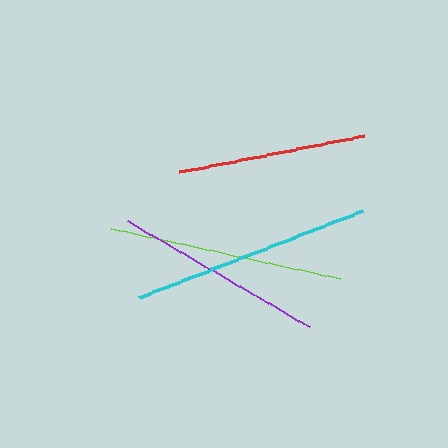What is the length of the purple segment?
The purple segment is approximately 209 pixels long.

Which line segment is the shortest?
The red line is the shortest at approximately 188 pixels.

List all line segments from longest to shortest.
From longest to shortest: cyan, lime, purple, red.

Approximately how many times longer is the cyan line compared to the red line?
The cyan line is approximately 1.3 times the length of the red line.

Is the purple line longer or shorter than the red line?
The purple line is longer than the red line.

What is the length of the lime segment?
The lime segment is approximately 234 pixels long.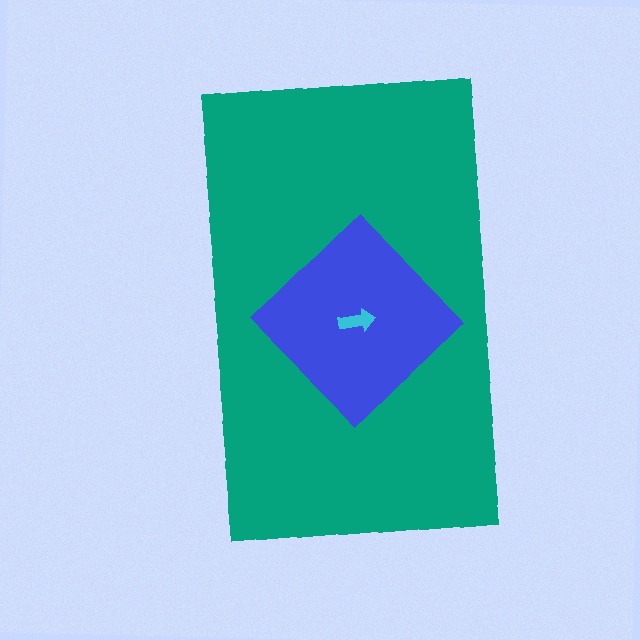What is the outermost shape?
The teal rectangle.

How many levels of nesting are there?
3.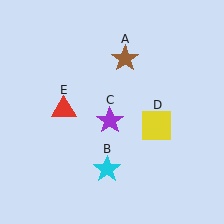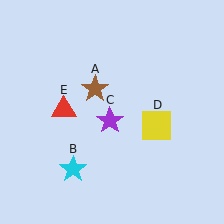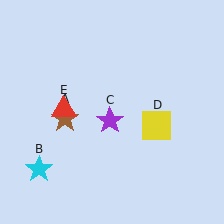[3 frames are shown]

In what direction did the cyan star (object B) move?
The cyan star (object B) moved left.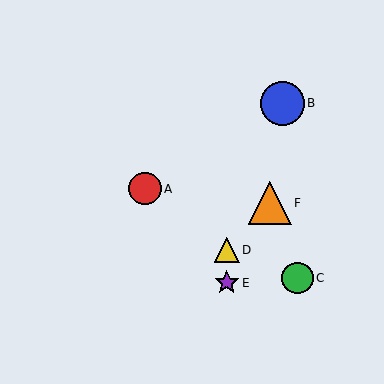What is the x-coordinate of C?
Object C is at x≈298.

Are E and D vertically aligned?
Yes, both are at x≈227.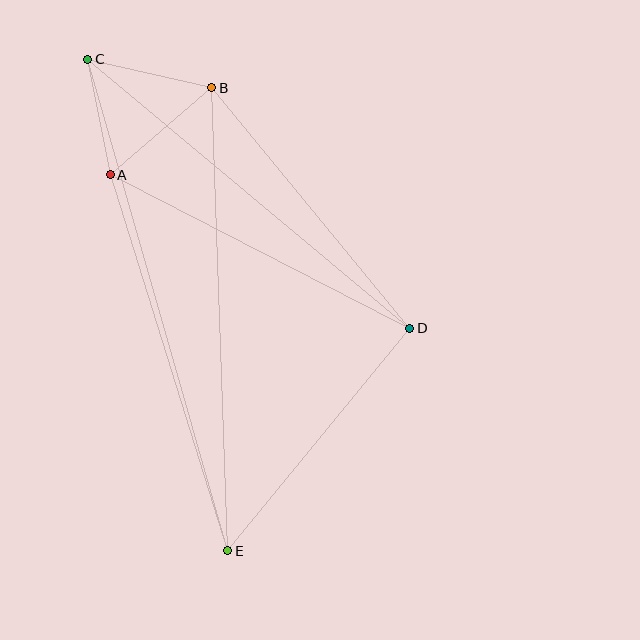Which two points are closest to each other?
Points A and C are closest to each other.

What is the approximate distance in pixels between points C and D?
The distance between C and D is approximately 420 pixels.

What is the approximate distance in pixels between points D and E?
The distance between D and E is approximately 288 pixels.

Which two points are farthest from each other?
Points C and E are farthest from each other.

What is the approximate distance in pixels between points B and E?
The distance between B and E is approximately 463 pixels.